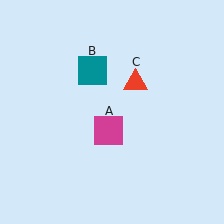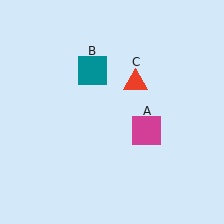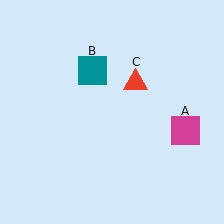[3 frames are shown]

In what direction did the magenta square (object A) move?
The magenta square (object A) moved right.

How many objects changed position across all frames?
1 object changed position: magenta square (object A).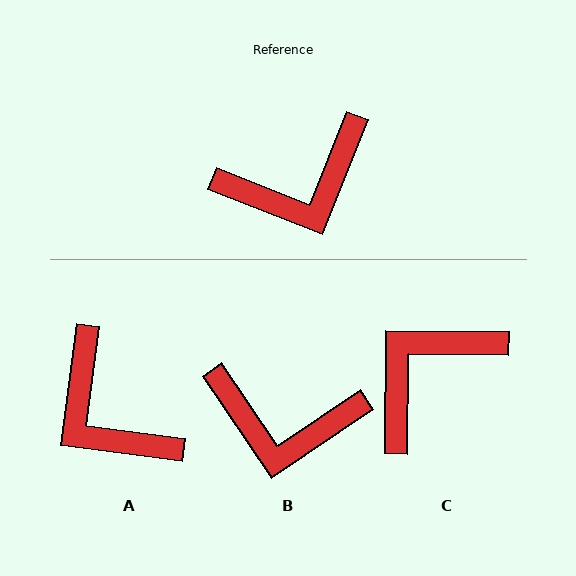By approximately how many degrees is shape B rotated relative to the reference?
Approximately 34 degrees clockwise.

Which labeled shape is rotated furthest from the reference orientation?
C, about 159 degrees away.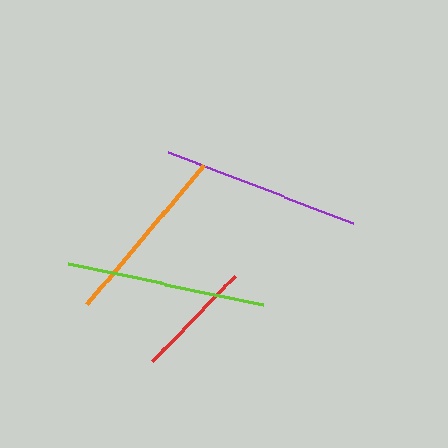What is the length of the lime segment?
The lime segment is approximately 199 pixels long.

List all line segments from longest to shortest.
From longest to shortest: lime, purple, orange, red.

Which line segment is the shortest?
The red line is the shortest at approximately 119 pixels.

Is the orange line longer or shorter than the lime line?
The lime line is longer than the orange line.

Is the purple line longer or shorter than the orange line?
The purple line is longer than the orange line.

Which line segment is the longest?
The lime line is the longest at approximately 199 pixels.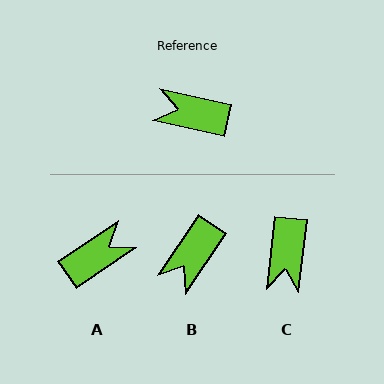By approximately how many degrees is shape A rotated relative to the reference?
Approximately 134 degrees clockwise.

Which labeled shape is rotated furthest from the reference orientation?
A, about 134 degrees away.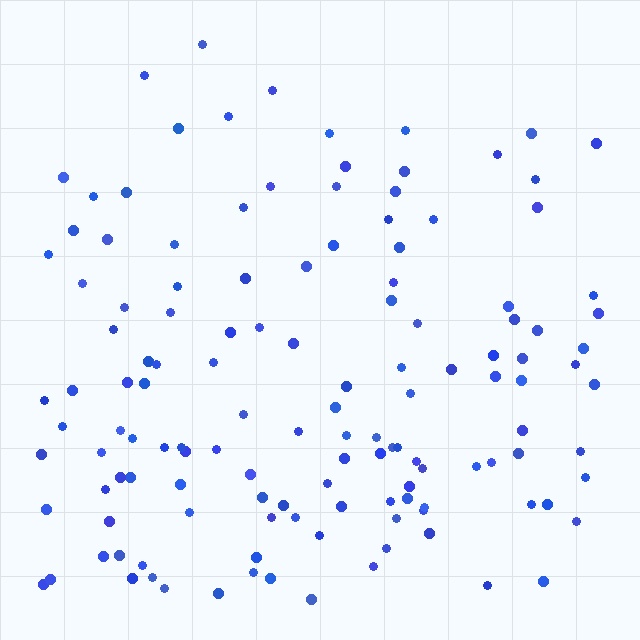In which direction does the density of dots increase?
From top to bottom, with the bottom side densest.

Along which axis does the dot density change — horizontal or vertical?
Vertical.